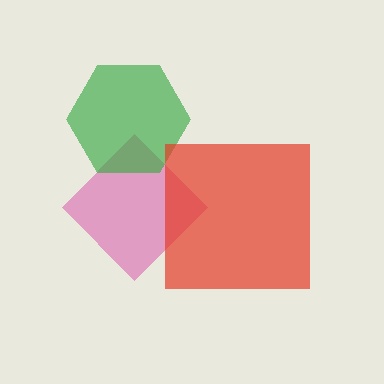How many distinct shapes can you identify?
There are 3 distinct shapes: a magenta diamond, a green hexagon, a red square.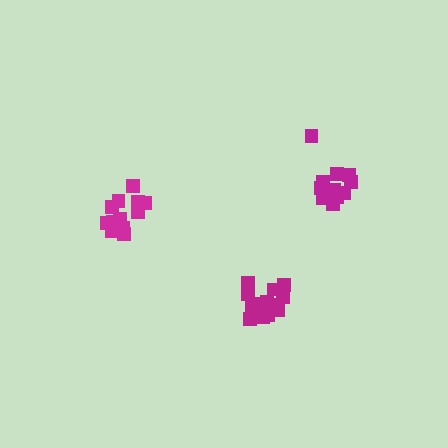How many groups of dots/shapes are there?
There are 3 groups.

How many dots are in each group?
Group 1: 14 dots, Group 2: 15 dots, Group 3: 12 dots (41 total).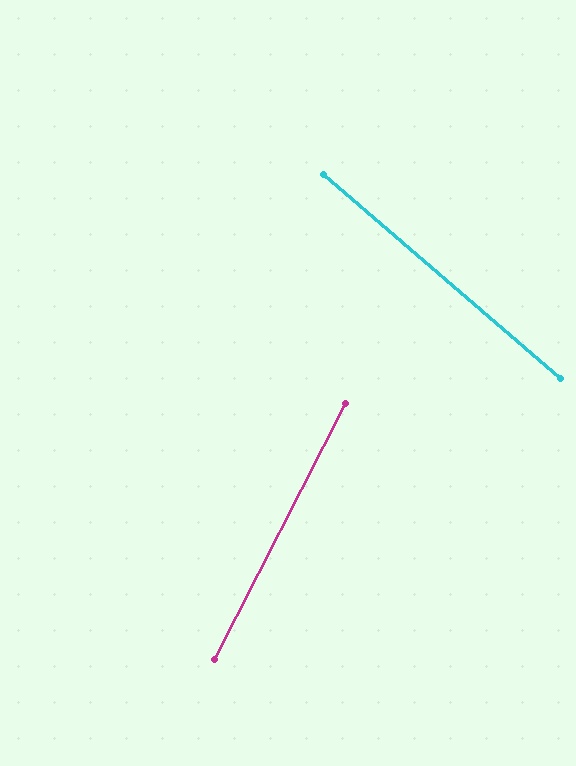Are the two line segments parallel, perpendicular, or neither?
Neither parallel nor perpendicular — they differ by about 76°.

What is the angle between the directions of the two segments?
Approximately 76 degrees.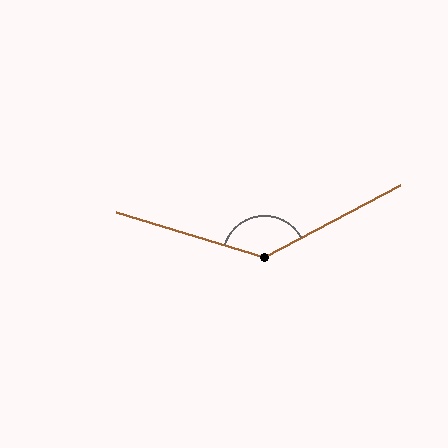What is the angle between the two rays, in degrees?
Approximately 135 degrees.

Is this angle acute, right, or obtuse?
It is obtuse.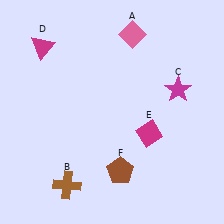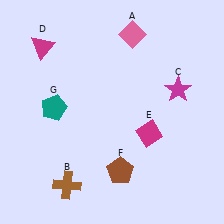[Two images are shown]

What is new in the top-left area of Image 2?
A teal pentagon (G) was added in the top-left area of Image 2.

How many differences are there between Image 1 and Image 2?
There is 1 difference between the two images.